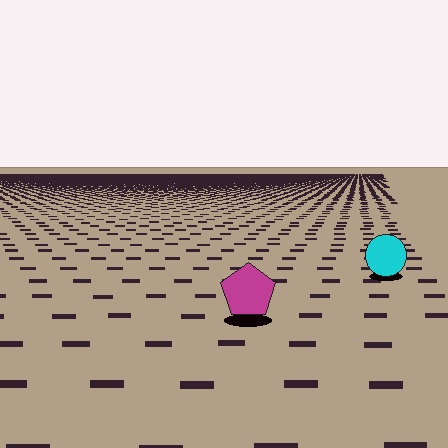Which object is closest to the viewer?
The magenta pentagon is closest. The texture marks near it are larger and more spread out.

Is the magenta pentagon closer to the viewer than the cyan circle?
Yes. The magenta pentagon is closer — you can tell from the texture gradient: the ground texture is coarser near it.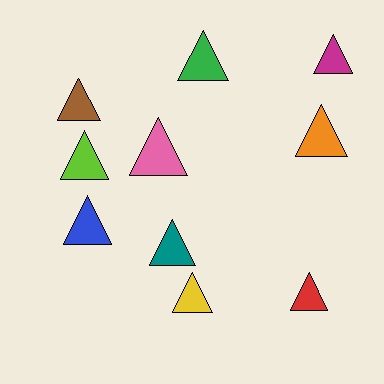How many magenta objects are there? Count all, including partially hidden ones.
There is 1 magenta object.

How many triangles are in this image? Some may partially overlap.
There are 10 triangles.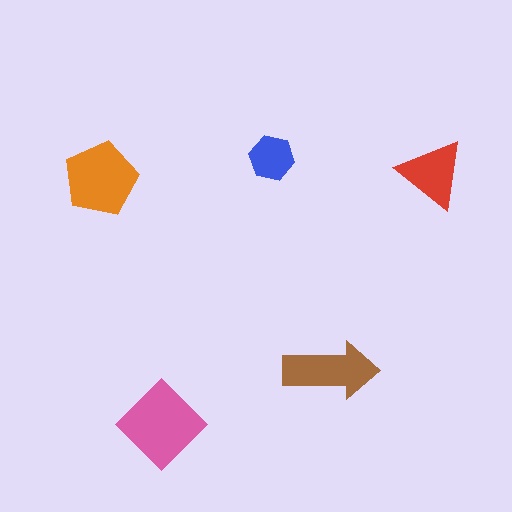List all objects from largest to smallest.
The pink diamond, the orange pentagon, the brown arrow, the red triangle, the blue hexagon.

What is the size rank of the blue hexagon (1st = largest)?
5th.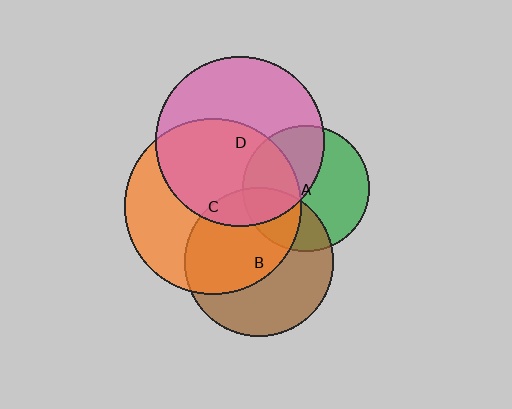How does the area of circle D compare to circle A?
Approximately 1.8 times.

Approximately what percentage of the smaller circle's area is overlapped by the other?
Approximately 55%.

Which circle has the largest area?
Circle C (orange).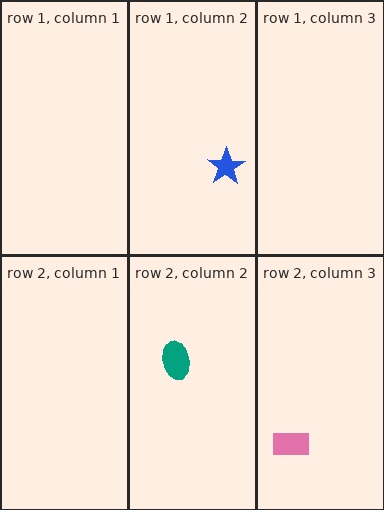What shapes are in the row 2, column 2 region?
The teal ellipse.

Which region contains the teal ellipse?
The row 2, column 2 region.